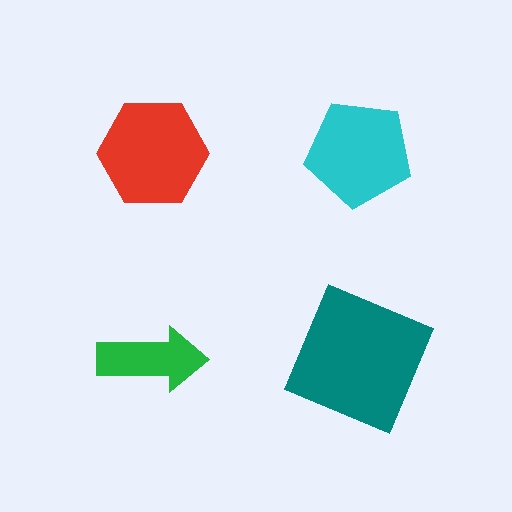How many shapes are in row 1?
2 shapes.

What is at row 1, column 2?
A cyan pentagon.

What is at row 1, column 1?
A red hexagon.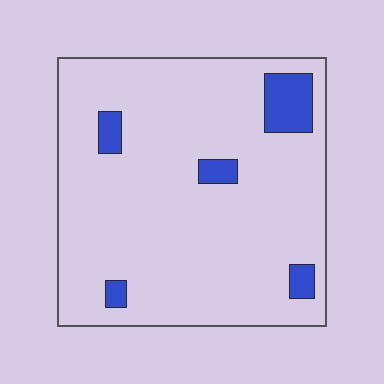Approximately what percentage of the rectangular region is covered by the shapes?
Approximately 10%.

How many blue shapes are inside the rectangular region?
5.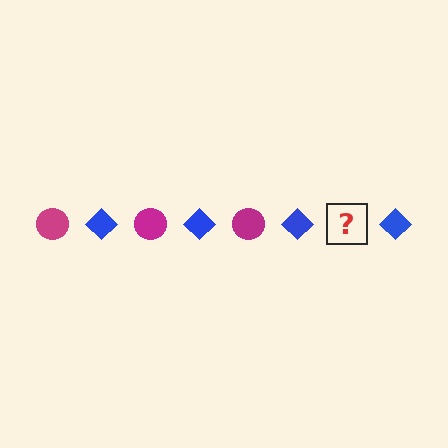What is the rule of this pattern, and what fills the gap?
The rule is that the pattern alternates between magenta circle and blue diamond. The gap should be filled with a magenta circle.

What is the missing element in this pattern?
The missing element is a magenta circle.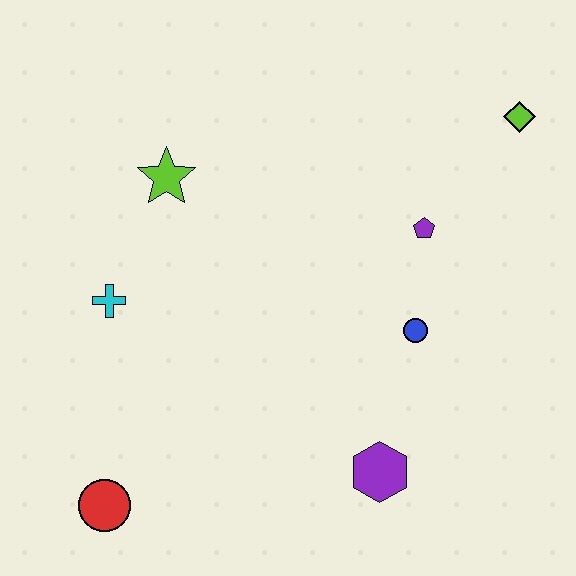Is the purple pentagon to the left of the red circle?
No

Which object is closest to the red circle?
The cyan cross is closest to the red circle.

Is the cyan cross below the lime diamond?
Yes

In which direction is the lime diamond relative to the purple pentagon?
The lime diamond is above the purple pentagon.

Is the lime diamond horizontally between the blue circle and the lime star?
No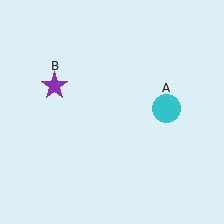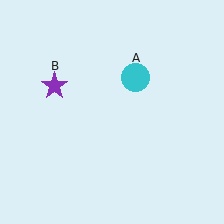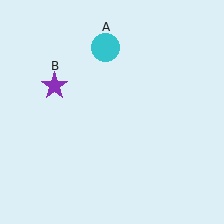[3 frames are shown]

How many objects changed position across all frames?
1 object changed position: cyan circle (object A).